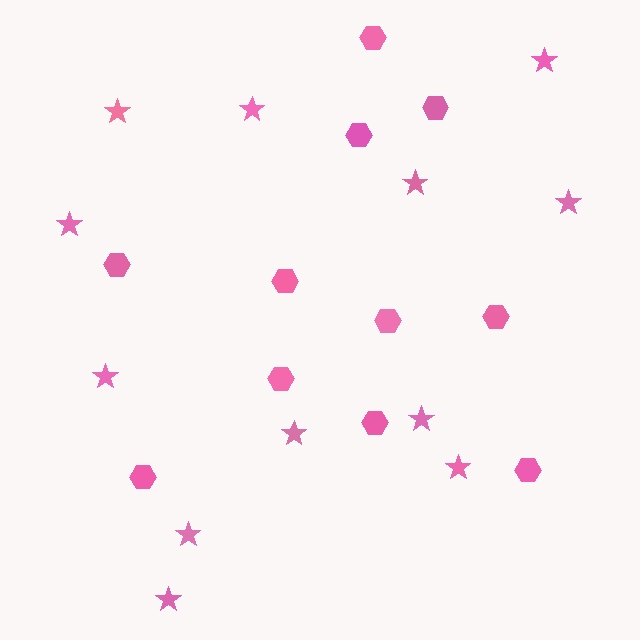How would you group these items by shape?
There are 2 groups: one group of hexagons (11) and one group of stars (12).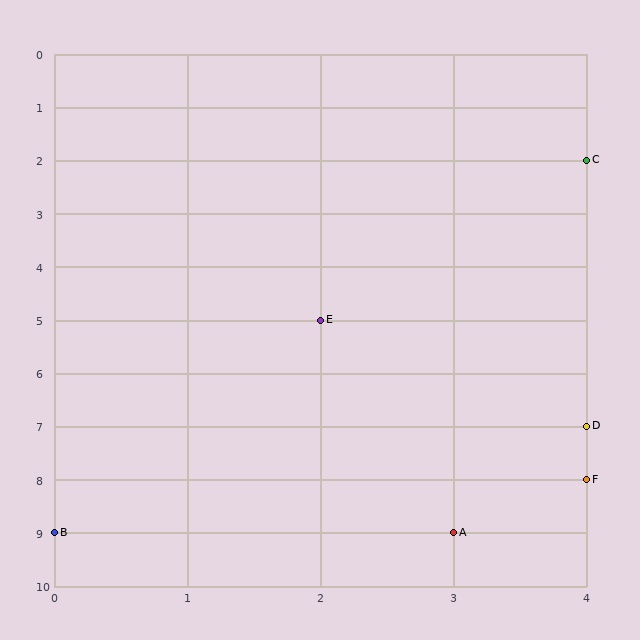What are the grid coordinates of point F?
Point F is at grid coordinates (4, 8).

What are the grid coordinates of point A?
Point A is at grid coordinates (3, 9).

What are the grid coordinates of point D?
Point D is at grid coordinates (4, 7).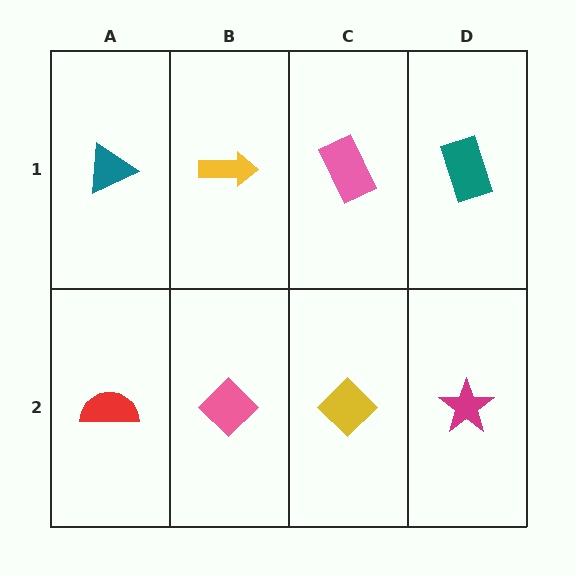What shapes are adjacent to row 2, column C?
A pink rectangle (row 1, column C), a pink diamond (row 2, column B), a magenta star (row 2, column D).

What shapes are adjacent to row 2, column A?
A teal triangle (row 1, column A), a pink diamond (row 2, column B).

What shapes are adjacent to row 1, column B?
A pink diamond (row 2, column B), a teal triangle (row 1, column A), a pink rectangle (row 1, column C).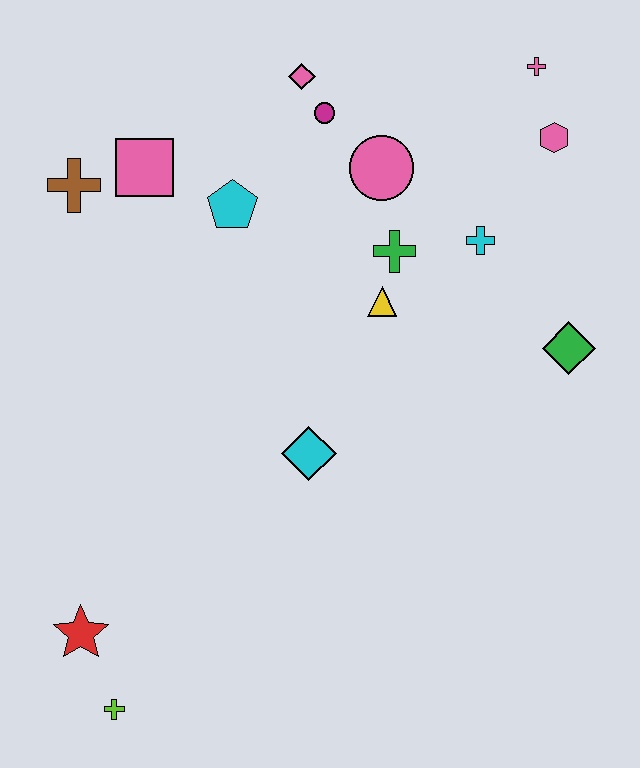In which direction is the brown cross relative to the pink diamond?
The brown cross is to the left of the pink diamond.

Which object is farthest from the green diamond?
The lime cross is farthest from the green diamond.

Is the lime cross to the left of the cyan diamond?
Yes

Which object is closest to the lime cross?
The red star is closest to the lime cross.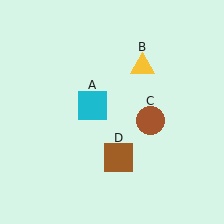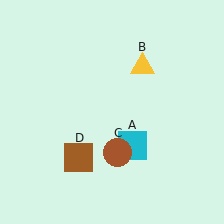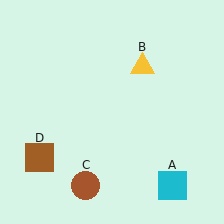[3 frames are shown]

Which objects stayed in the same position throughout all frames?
Yellow triangle (object B) remained stationary.